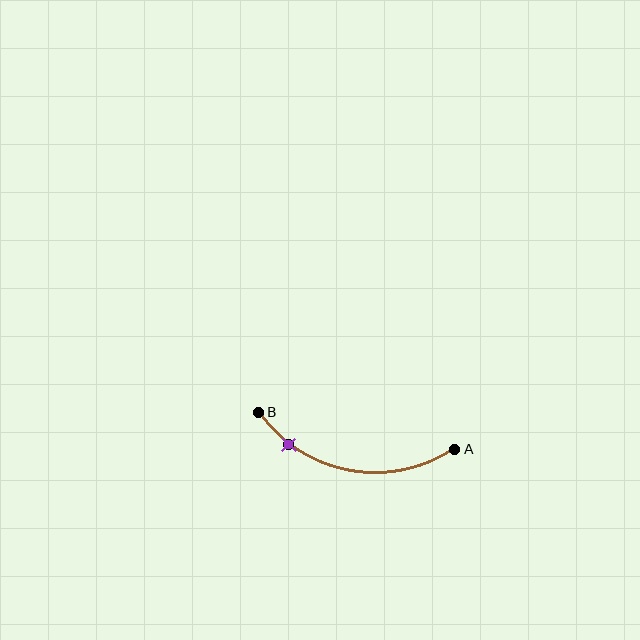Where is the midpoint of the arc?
The arc midpoint is the point on the curve farthest from the straight line joining A and B. It sits below that line.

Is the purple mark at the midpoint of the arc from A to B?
No. The purple mark lies on the arc but is closer to endpoint B. The arc midpoint would be at the point on the curve equidistant along the arc from both A and B.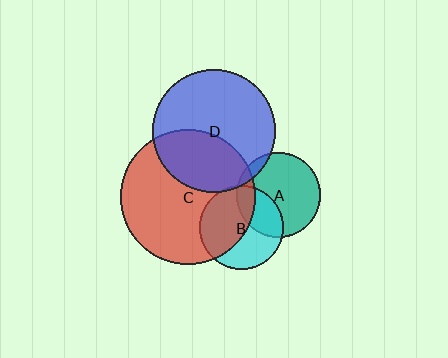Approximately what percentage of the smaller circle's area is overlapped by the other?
Approximately 35%.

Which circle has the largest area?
Circle C (red).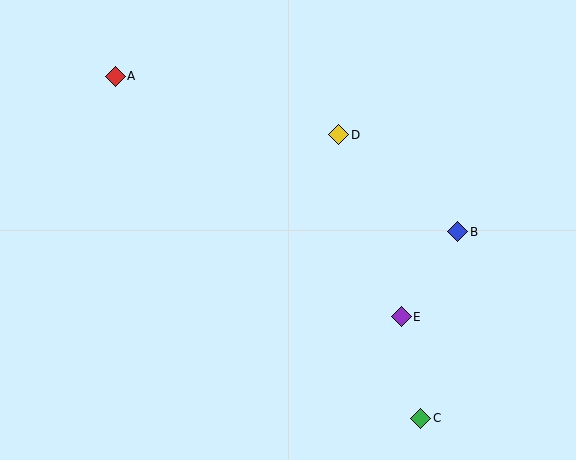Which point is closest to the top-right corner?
Point B is closest to the top-right corner.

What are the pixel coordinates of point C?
Point C is at (421, 418).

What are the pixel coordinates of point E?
Point E is at (401, 317).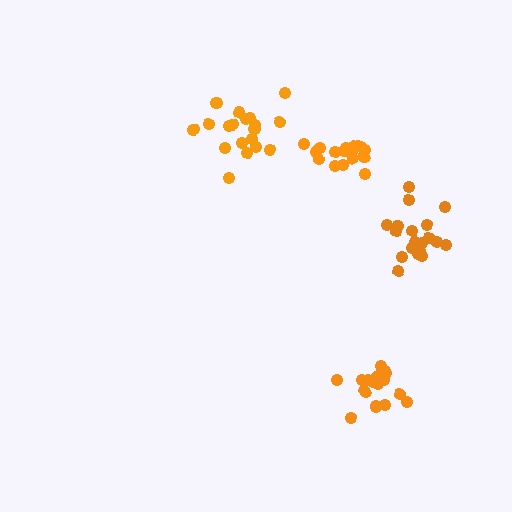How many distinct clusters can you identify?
There are 4 distinct clusters.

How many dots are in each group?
Group 1: 18 dots, Group 2: 20 dots, Group 3: 19 dots, Group 4: 17 dots (74 total).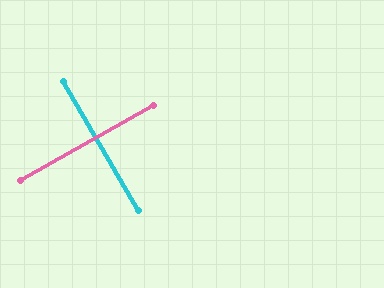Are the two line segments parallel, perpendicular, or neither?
Perpendicular — they meet at approximately 89°.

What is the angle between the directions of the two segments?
Approximately 89 degrees.